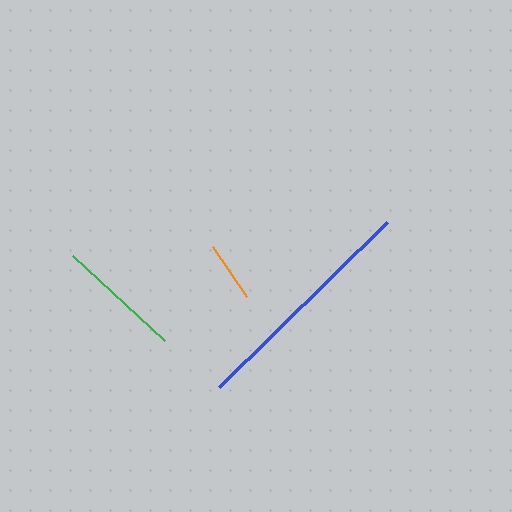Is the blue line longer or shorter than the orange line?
The blue line is longer than the orange line.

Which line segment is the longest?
The blue line is the longest at approximately 235 pixels.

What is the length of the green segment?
The green segment is approximately 125 pixels long.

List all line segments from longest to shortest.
From longest to shortest: blue, green, orange.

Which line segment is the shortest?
The orange line is the shortest at approximately 60 pixels.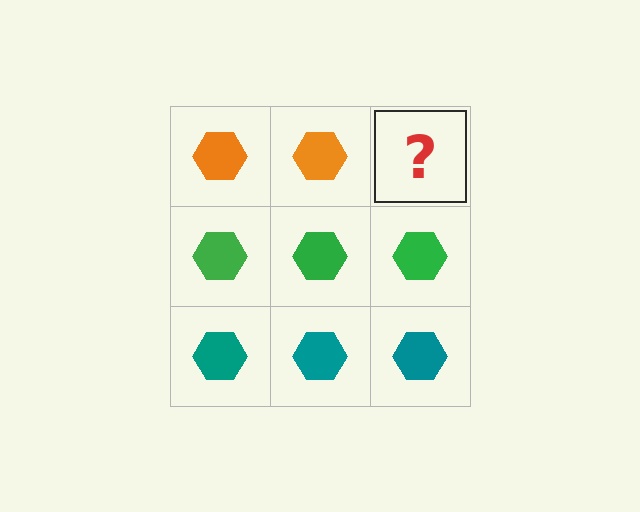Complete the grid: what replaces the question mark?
The question mark should be replaced with an orange hexagon.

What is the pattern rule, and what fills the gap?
The rule is that each row has a consistent color. The gap should be filled with an orange hexagon.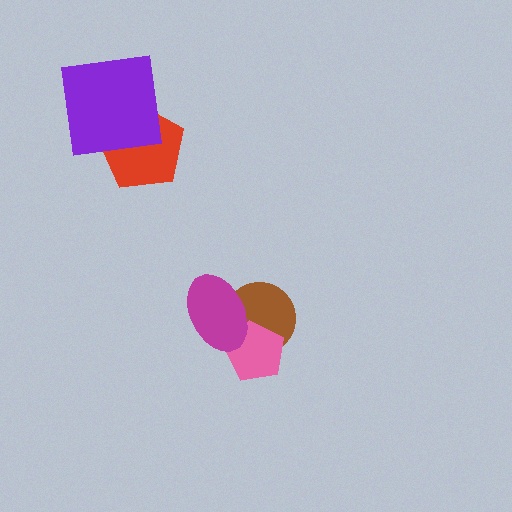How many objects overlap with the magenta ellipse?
2 objects overlap with the magenta ellipse.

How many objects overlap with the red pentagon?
1 object overlaps with the red pentagon.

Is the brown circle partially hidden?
Yes, it is partially covered by another shape.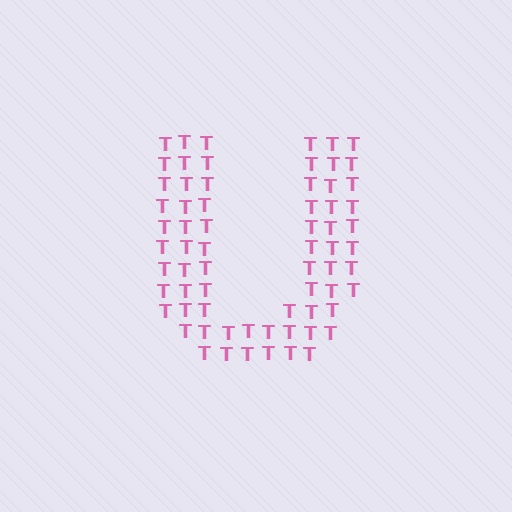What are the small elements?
The small elements are letter T's.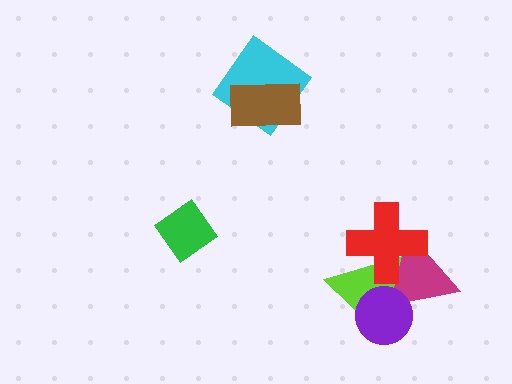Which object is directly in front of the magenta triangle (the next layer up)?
The lime triangle is directly in front of the magenta triangle.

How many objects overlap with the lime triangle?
3 objects overlap with the lime triangle.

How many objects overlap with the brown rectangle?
1 object overlaps with the brown rectangle.